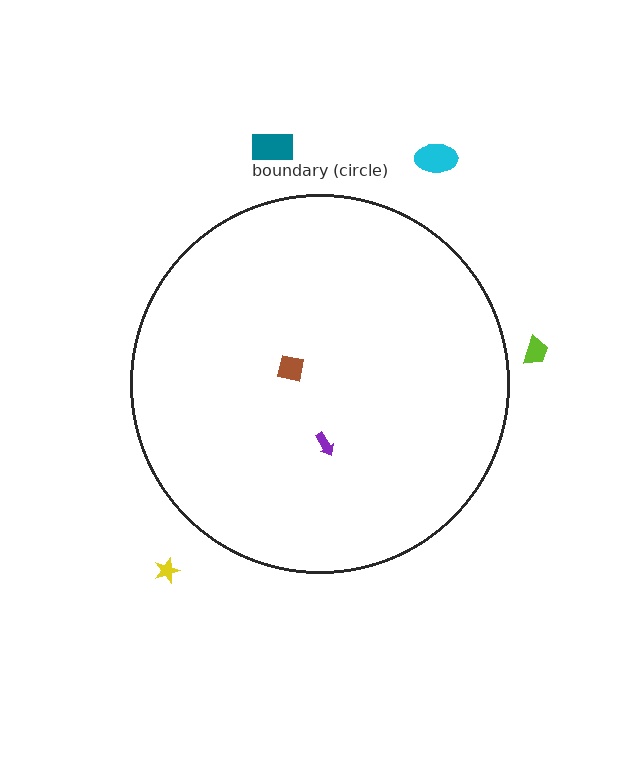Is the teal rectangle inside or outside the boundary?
Outside.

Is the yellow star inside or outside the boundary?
Outside.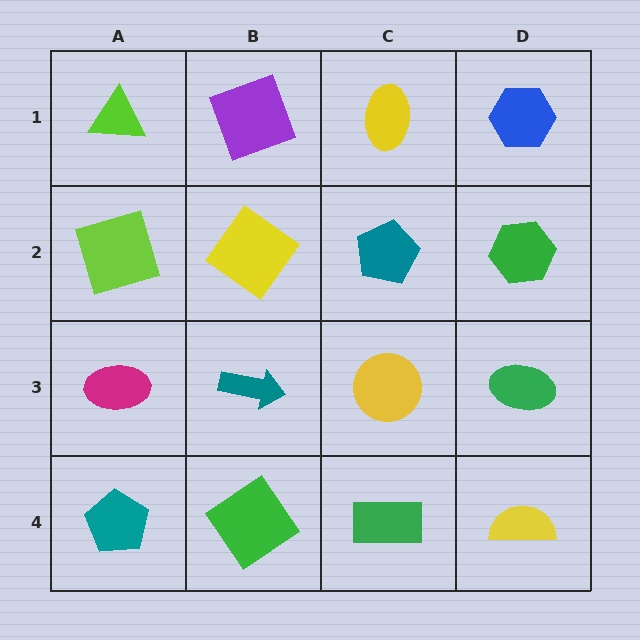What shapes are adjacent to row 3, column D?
A green hexagon (row 2, column D), a yellow semicircle (row 4, column D), a yellow circle (row 3, column C).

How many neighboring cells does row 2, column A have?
3.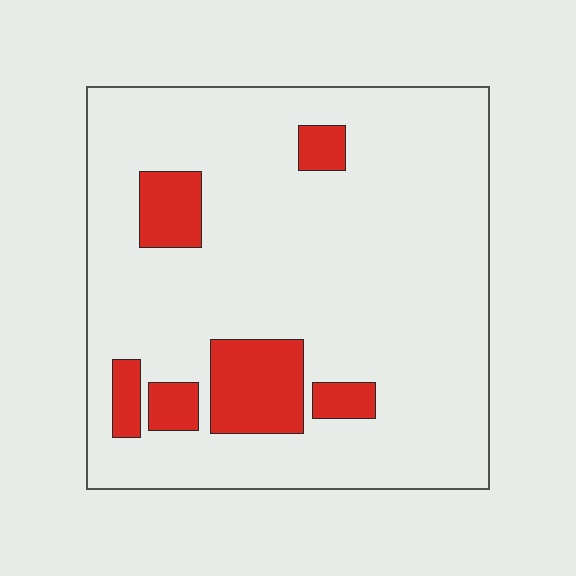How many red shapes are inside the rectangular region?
6.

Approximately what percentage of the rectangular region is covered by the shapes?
Approximately 15%.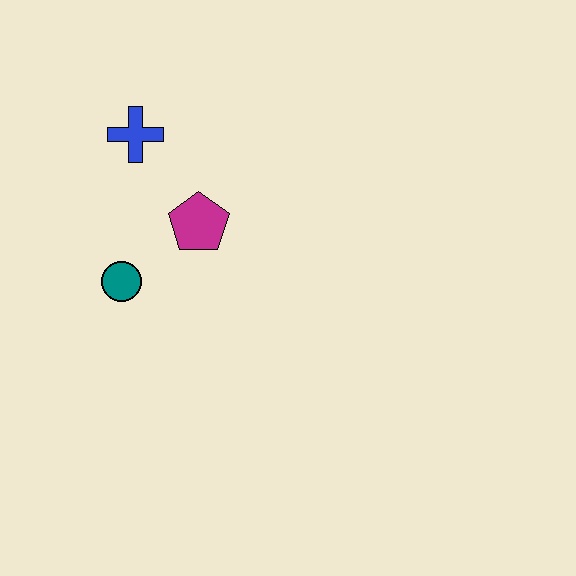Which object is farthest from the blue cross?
The teal circle is farthest from the blue cross.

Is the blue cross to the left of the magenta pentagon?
Yes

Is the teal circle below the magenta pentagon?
Yes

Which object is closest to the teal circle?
The magenta pentagon is closest to the teal circle.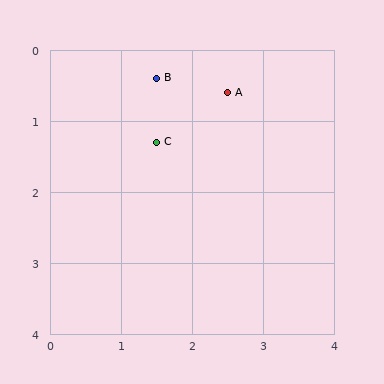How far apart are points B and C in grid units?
Points B and C are about 0.9 grid units apart.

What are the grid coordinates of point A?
Point A is at approximately (2.5, 0.6).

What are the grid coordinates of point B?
Point B is at approximately (1.5, 0.4).